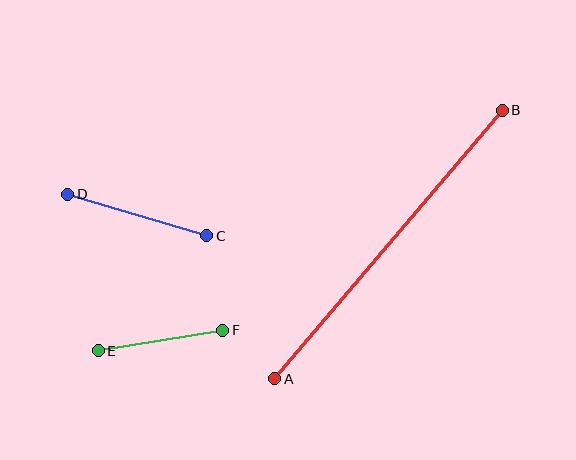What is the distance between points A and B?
The distance is approximately 352 pixels.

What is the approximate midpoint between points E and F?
The midpoint is at approximately (161, 340) pixels.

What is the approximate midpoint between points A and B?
The midpoint is at approximately (388, 244) pixels.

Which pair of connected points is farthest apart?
Points A and B are farthest apart.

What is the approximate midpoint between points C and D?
The midpoint is at approximately (137, 215) pixels.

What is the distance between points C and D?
The distance is approximately 145 pixels.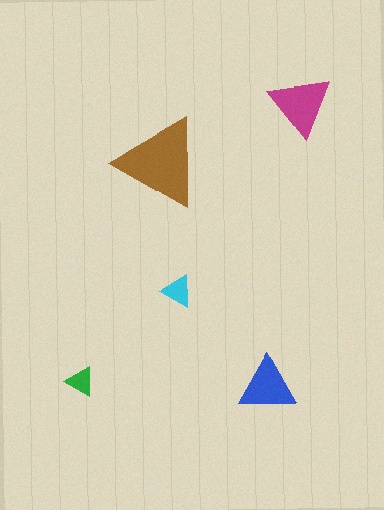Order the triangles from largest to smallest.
the brown one, the magenta one, the blue one, the cyan one, the green one.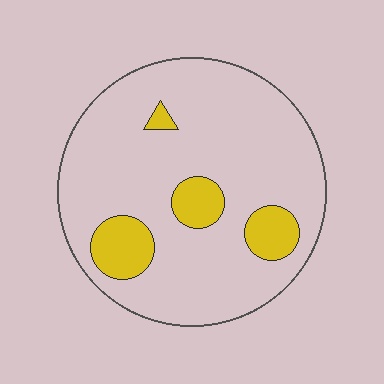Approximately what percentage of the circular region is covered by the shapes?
Approximately 15%.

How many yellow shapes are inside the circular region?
4.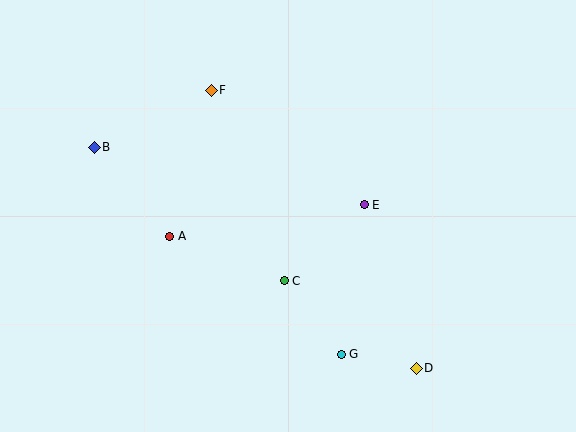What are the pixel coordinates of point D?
Point D is at (416, 368).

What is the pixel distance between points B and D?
The distance between B and D is 391 pixels.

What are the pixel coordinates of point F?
Point F is at (211, 90).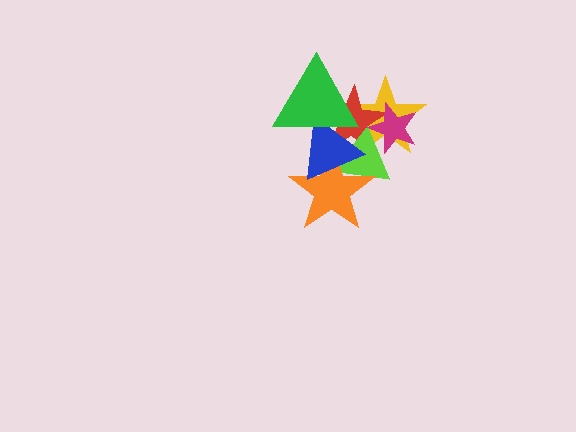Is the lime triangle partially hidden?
Yes, it is partially covered by another shape.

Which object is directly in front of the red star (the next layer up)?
The lime triangle is directly in front of the red star.